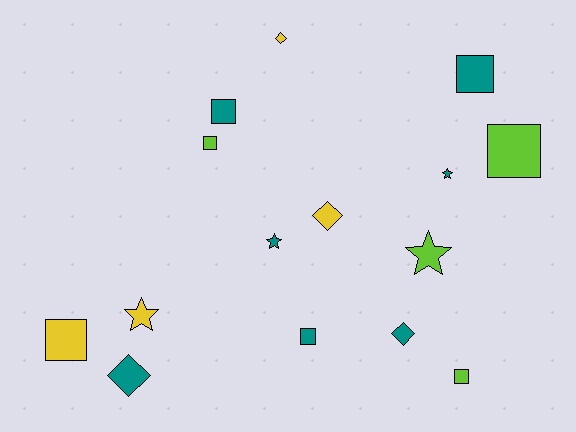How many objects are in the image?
There are 15 objects.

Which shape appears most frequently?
Square, with 7 objects.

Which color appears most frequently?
Teal, with 7 objects.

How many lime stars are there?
There is 1 lime star.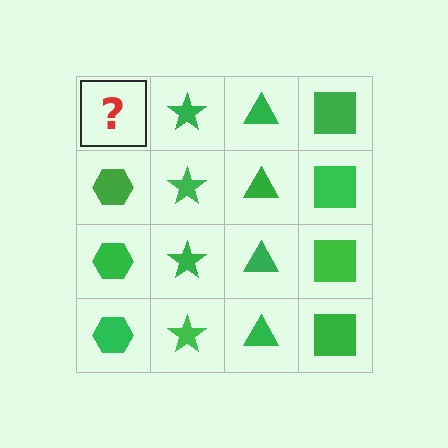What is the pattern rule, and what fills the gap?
The rule is that each column has a consistent shape. The gap should be filled with a green hexagon.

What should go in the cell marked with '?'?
The missing cell should contain a green hexagon.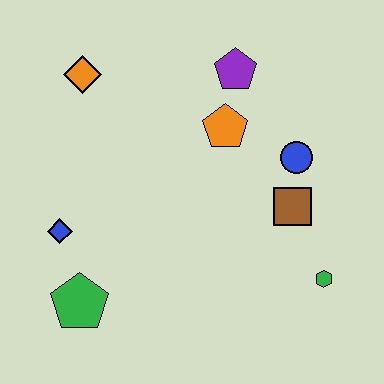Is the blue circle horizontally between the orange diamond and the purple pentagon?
No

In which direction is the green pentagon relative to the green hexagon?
The green pentagon is to the left of the green hexagon.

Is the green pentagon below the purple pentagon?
Yes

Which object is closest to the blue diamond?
The green pentagon is closest to the blue diamond.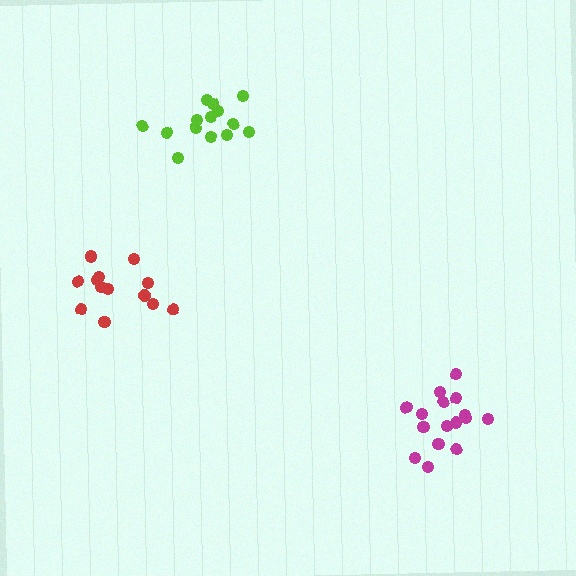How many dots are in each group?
Group 1: 13 dots, Group 2: 16 dots, Group 3: 14 dots (43 total).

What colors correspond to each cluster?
The clusters are colored: red, magenta, lime.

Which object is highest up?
The lime cluster is topmost.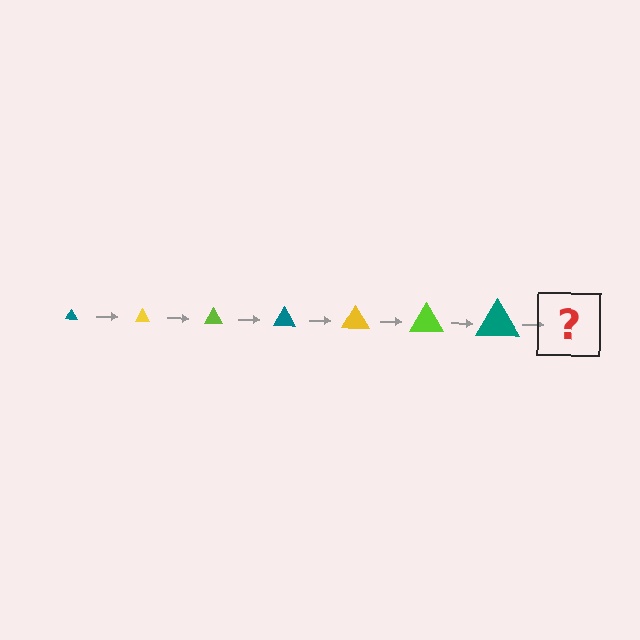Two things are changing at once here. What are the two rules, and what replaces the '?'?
The two rules are that the triangle grows larger each step and the color cycles through teal, yellow, and lime. The '?' should be a yellow triangle, larger than the previous one.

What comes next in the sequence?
The next element should be a yellow triangle, larger than the previous one.